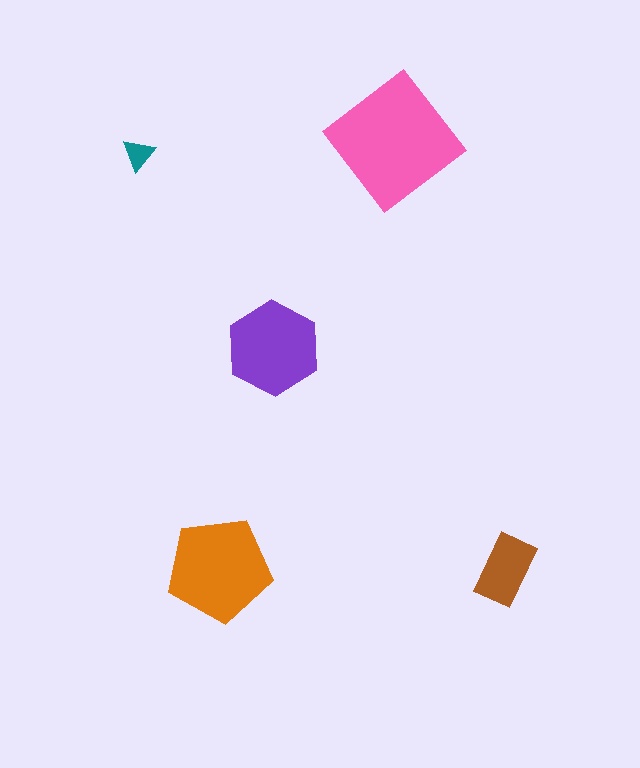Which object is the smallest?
The teal triangle.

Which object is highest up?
The pink diamond is topmost.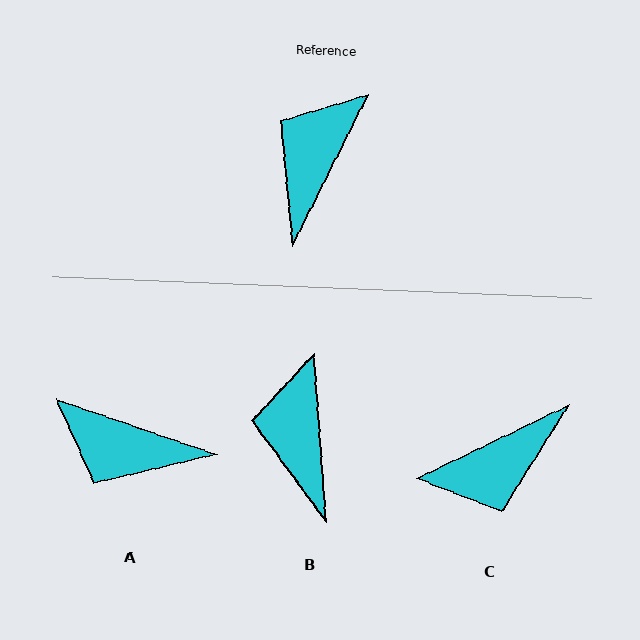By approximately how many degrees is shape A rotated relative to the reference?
Approximately 98 degrees counter-clockwise.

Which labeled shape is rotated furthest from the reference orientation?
C, about 142 degrees away.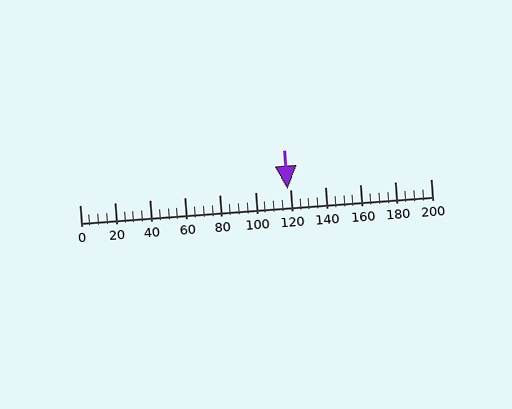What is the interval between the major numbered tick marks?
The major tick marks are spaced 20 units apart.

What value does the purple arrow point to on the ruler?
The purple arrow points to approximately 119.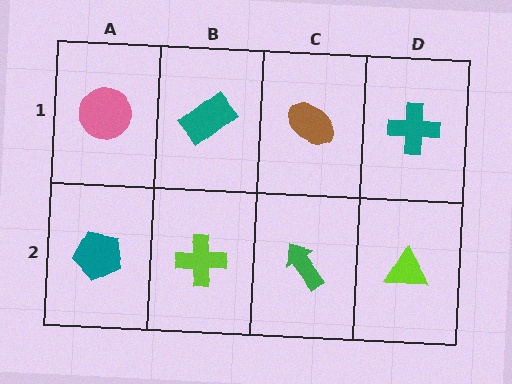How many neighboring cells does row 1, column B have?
3.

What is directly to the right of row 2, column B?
A green arrow.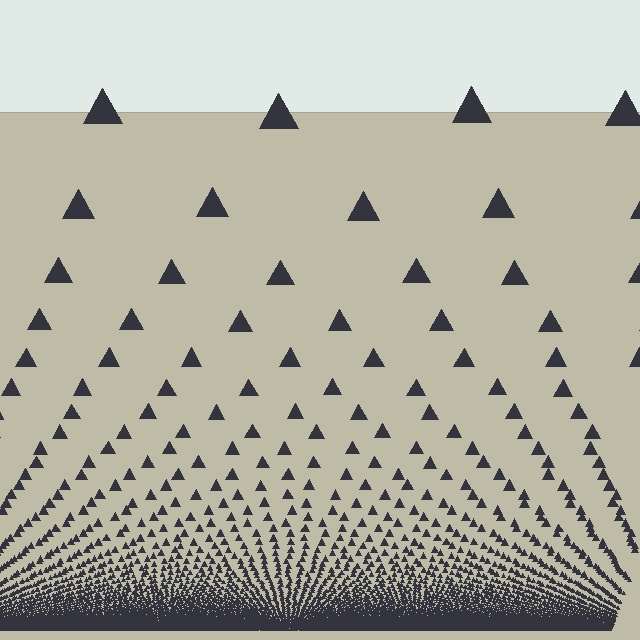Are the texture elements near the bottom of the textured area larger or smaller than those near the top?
Smaller. The gradient is inverted — elements near the bottom are smaller and denser.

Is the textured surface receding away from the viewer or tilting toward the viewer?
The surface appears to tilt toward the viewer. Texture elements get larger and sparser toward the top.